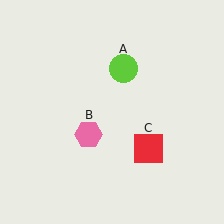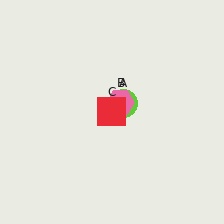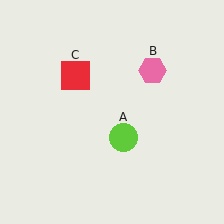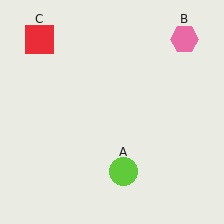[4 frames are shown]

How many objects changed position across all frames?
3 objects changed position: lime circle (object A), pink hexagon (object B), red square (object C).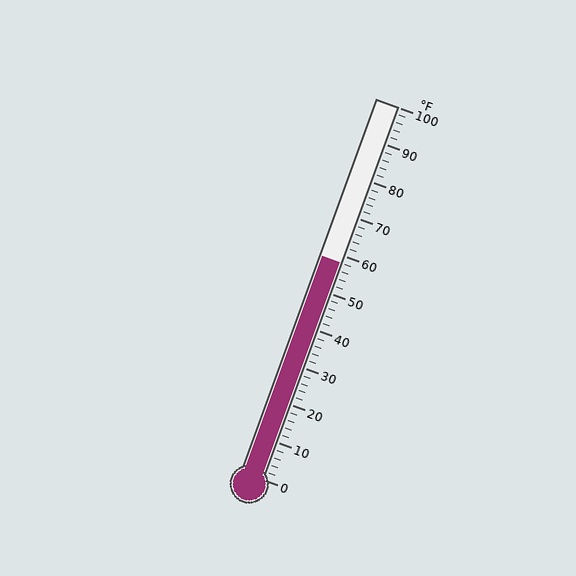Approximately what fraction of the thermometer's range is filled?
The thermometer is filled to approximately 60% of its range.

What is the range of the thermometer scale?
The thermometer scale ranges from 0°F to 100°F.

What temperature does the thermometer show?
The thermometer shows approximately 58°F.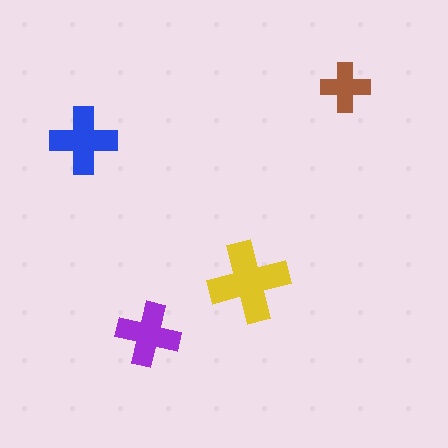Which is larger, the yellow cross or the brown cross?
The yellow one.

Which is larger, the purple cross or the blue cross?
The blue one.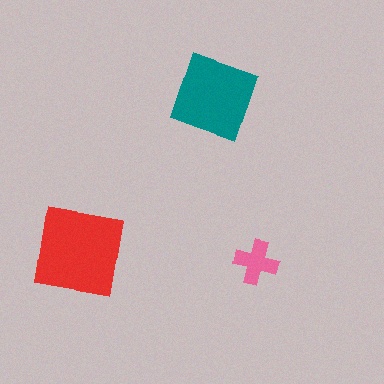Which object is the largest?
The red square.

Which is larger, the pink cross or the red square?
The red square.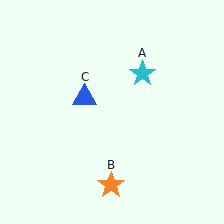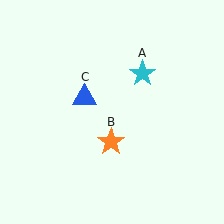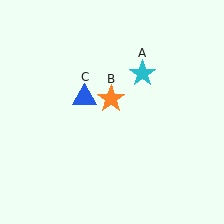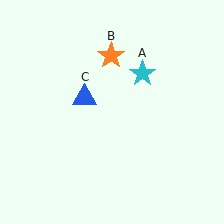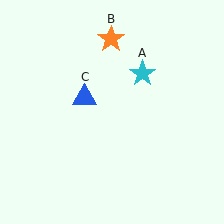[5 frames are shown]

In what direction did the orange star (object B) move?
The orange star (object B) moved up.